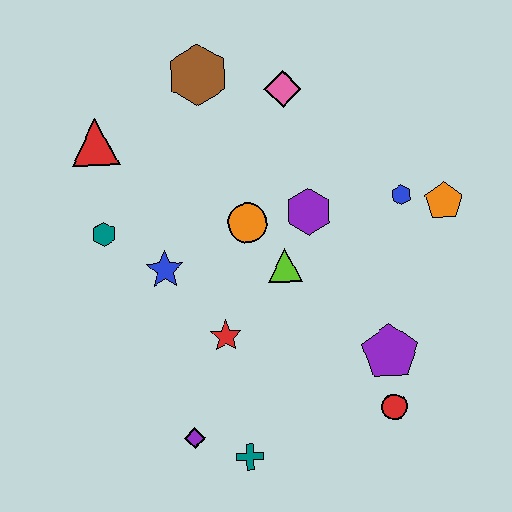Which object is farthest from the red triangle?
The red circle is farthest from the red triangle.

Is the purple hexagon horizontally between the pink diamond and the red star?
No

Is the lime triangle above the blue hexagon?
No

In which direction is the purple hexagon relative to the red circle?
The purple hexagon is above the red circle.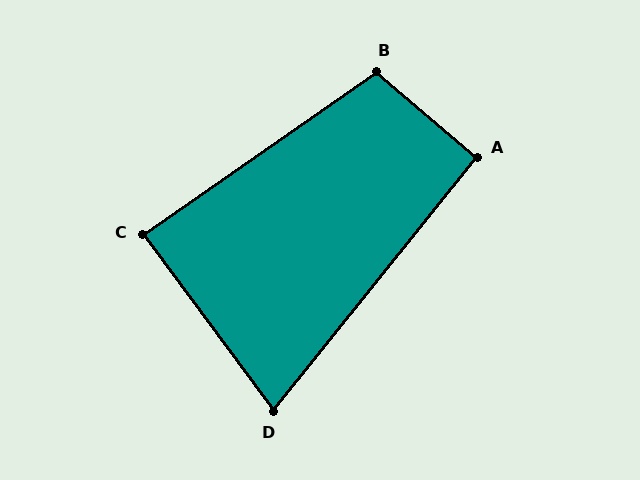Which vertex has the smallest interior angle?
D, at approximately 75 degrees.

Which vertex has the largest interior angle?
B, at approximately 105 degrees.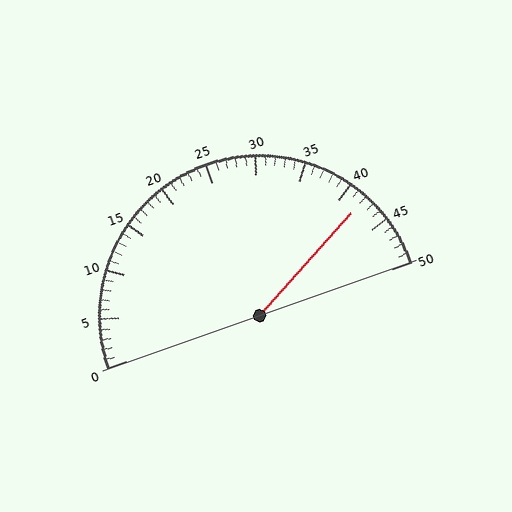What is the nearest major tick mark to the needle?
The nearest major tick mark is 40.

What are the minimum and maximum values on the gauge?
The gauge ranges from 0 to 50.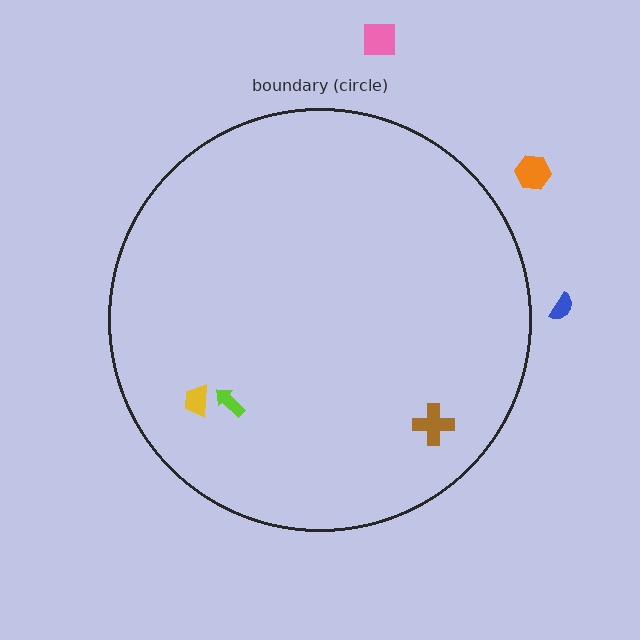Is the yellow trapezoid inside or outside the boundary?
Inside.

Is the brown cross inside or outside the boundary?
Inside.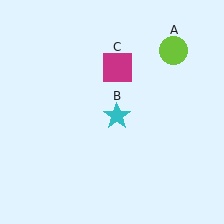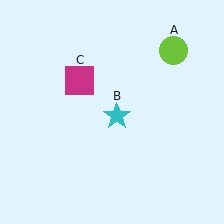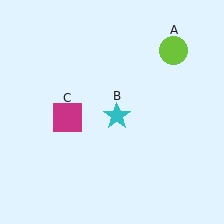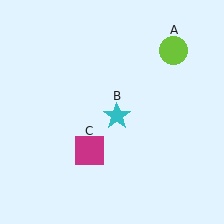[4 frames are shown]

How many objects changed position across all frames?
1 object changed position: magenta square (object C).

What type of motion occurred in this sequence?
The magenta square (object C) rotated counterclockwise around the center of the scene.